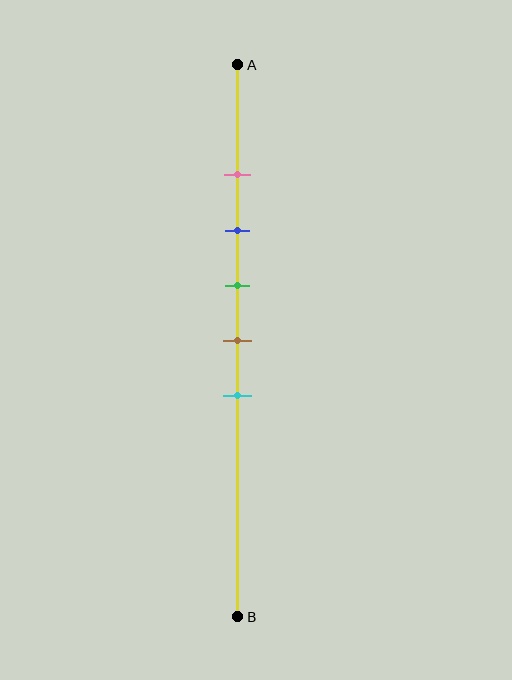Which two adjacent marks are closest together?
The pink and blue marks are the closest adjacent pair.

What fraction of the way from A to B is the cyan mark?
The cyan mark is approximately 60% (0.6) of the way from A to B.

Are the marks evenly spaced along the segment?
Yes, the marks are approximately evenly spaced.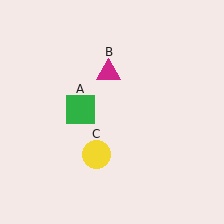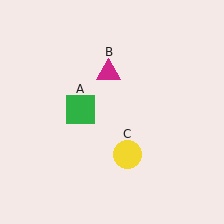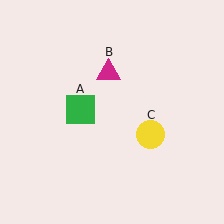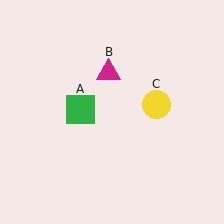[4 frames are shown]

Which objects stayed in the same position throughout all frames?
Green square (object A) and magenta triangle (object B) remained stationary.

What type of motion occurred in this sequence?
The yellow circle (object C) rotated counterclockwise around the center of the scene.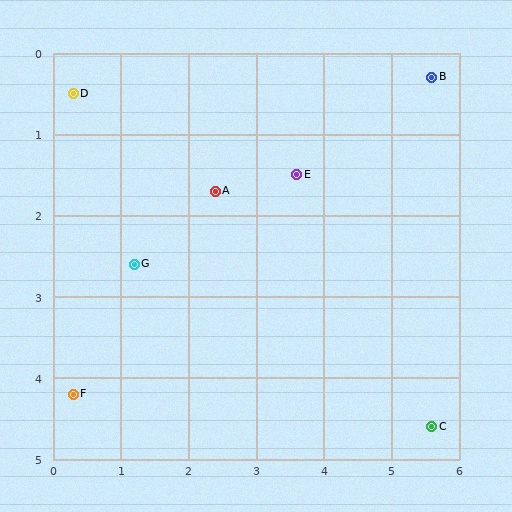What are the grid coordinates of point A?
Point A is at approximately (2.4, 1.7).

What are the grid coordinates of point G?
Point G is at approximately (1.2, 2.6).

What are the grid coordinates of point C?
Point C is at approximately (5.6, 4.6).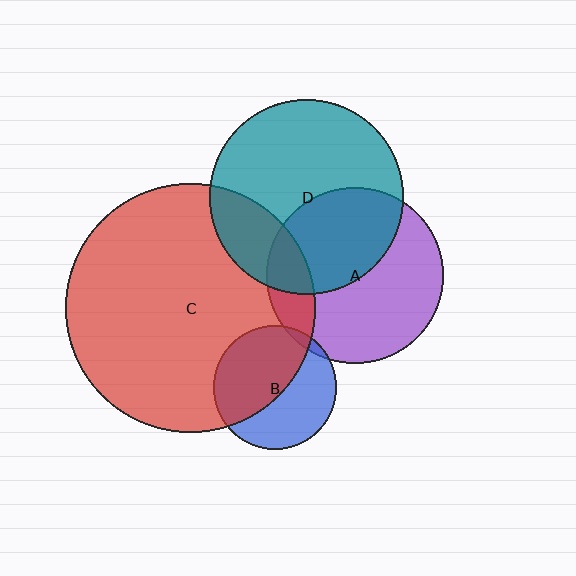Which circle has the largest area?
Circle C (red).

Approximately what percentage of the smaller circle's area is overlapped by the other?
Approximately 15%.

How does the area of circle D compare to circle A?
Approximately 1.2 times.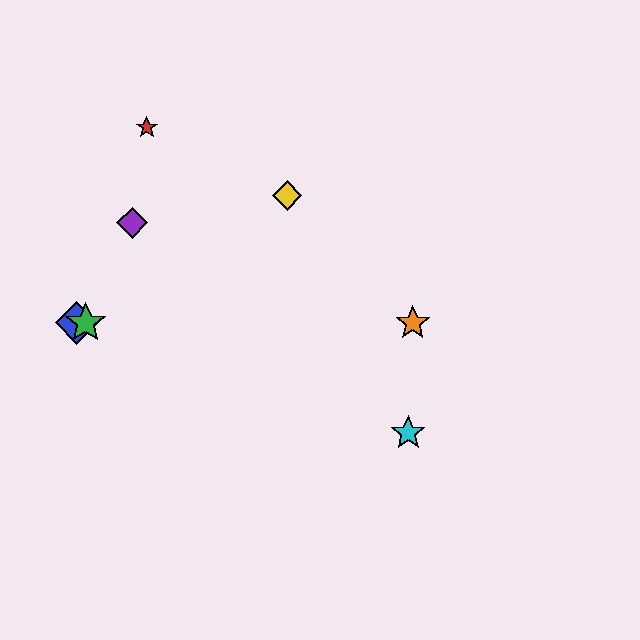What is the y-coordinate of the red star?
The red star is at y≈127.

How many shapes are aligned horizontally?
3 shapes (the blue diamond, the green star, the orange star) are aligned horizontally.